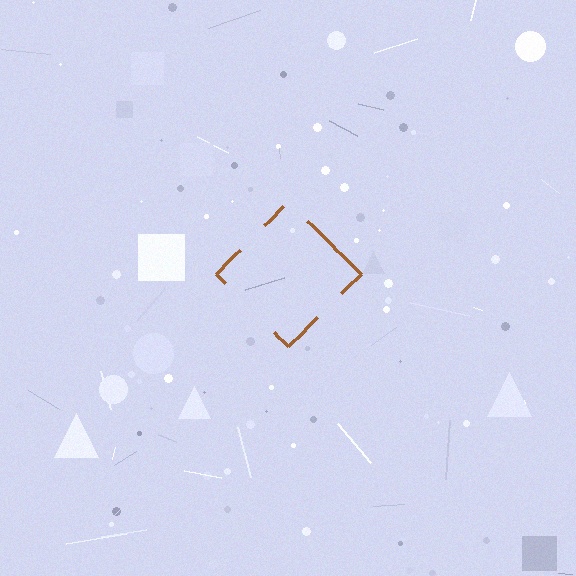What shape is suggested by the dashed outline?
The dashed outline suggests a diamond.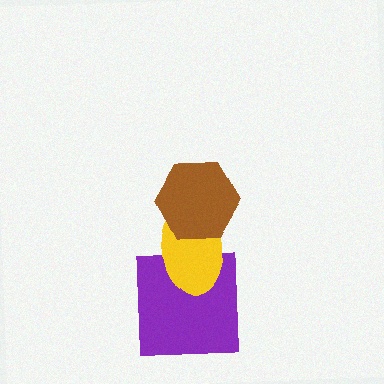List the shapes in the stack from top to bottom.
From top to bottom: the brown hexagon, the yellow ellipse, the purple square.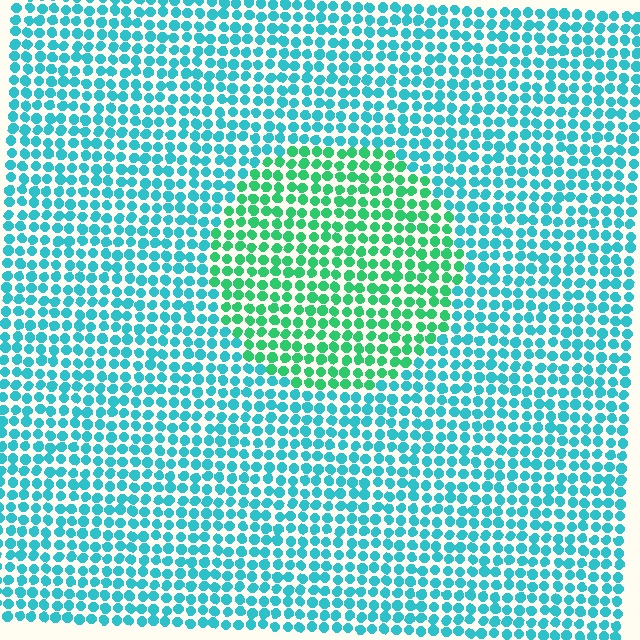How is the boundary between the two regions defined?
The boundary is defined purely by a slight shift in hue (about 39 degrees). Spacing, size, and orientation are identical on both sides.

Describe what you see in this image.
The image is filled with small cyan elements in a uniform arrangement. A circle-shaped region is visible where the elements are tinted to a slightly different hue, forming a subtle color boundary.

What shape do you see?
I see a circle.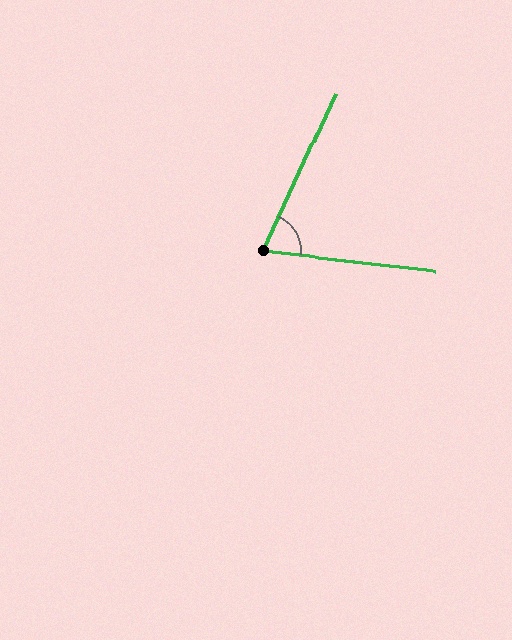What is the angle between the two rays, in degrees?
Approximately 72 degrees.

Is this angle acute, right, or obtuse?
It is acute.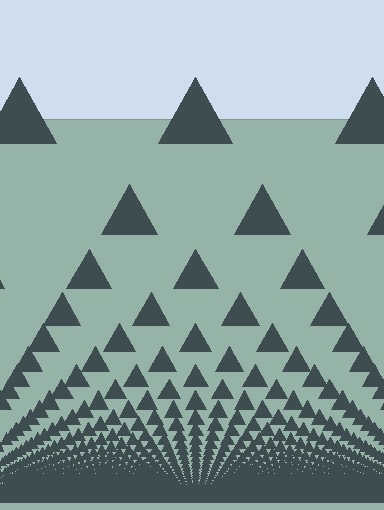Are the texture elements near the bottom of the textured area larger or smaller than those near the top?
Smaller. The gradient is inverted — elements near the bottom are smaller and denser.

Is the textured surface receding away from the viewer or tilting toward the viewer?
The surface appears to tilt toward the viewer. Texture elements get larger and sparser toward the top.